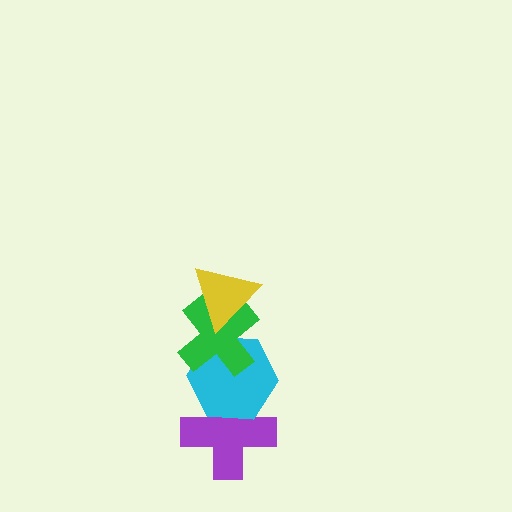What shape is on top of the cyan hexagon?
The green cross is on top of the cyan hexagon.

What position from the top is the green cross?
The green cross is 2nd from the top.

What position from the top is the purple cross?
The purple cross is 4th from the top.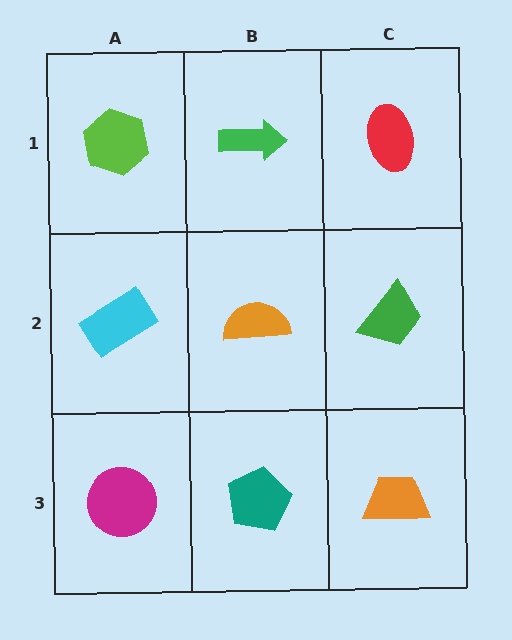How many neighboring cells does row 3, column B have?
3.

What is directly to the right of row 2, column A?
An orange semicircle.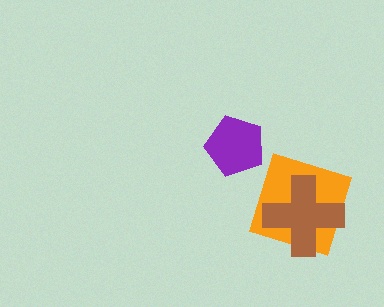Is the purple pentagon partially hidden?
No, no other shape covers it.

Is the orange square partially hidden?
Yes, it is partially covered by another shape.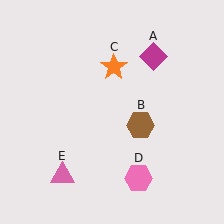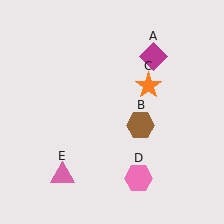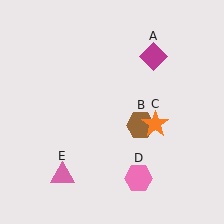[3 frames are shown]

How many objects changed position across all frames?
1 object changed position: orange star (object C).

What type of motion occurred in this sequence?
The orange star (object C) rotated clockwise around the center of the scene.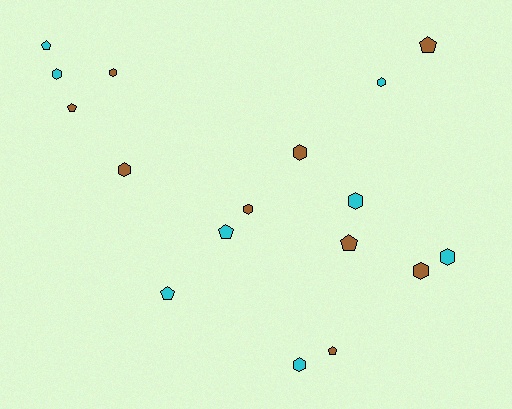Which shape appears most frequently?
Hexagon, with 10 objects.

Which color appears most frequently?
Brown, with 9 objects.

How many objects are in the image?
There are 17 objects.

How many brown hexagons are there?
There are 5 brown hexagons.